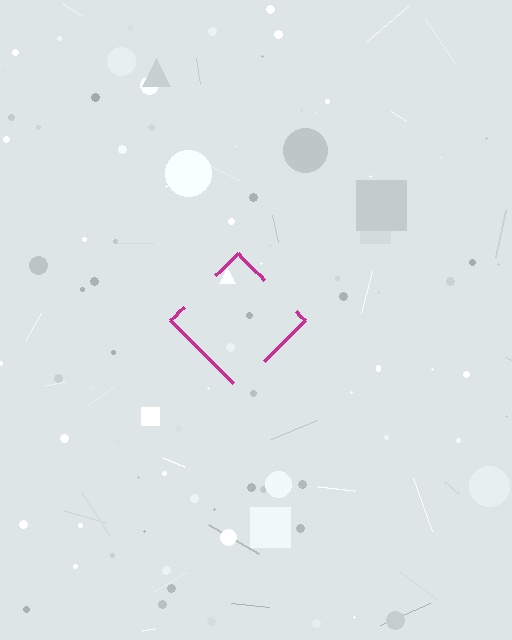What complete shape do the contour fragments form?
The contour fragments form a diamond.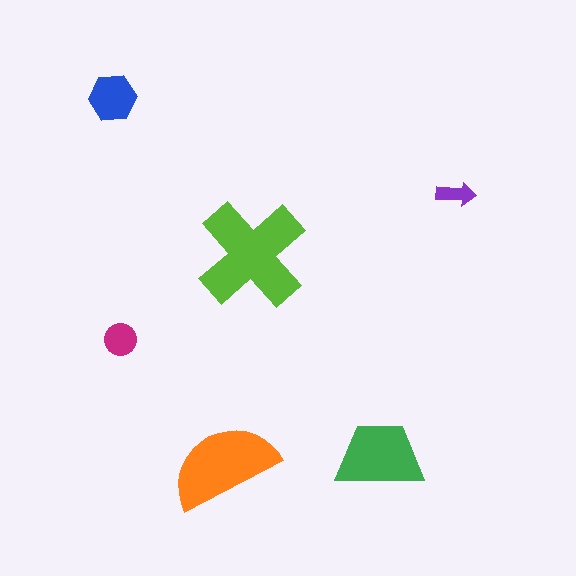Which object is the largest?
The lime cross.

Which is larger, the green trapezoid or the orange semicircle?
The orange semicircle.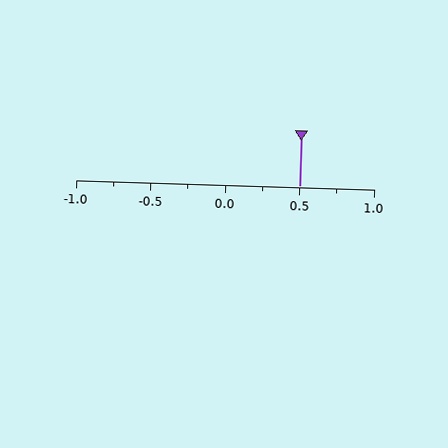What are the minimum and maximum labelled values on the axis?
The axis runs from -1.0 to 1.0.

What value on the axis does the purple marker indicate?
The marker indicates approximately 0.5.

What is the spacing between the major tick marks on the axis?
The major ticks are spaced 0.5 apart.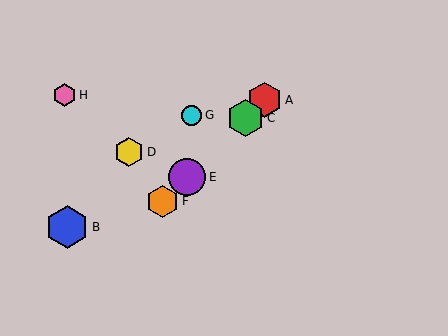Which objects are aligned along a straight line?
Objects A, C, E, F are aligned along a straight line.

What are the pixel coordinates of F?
Object F is at (163, 202).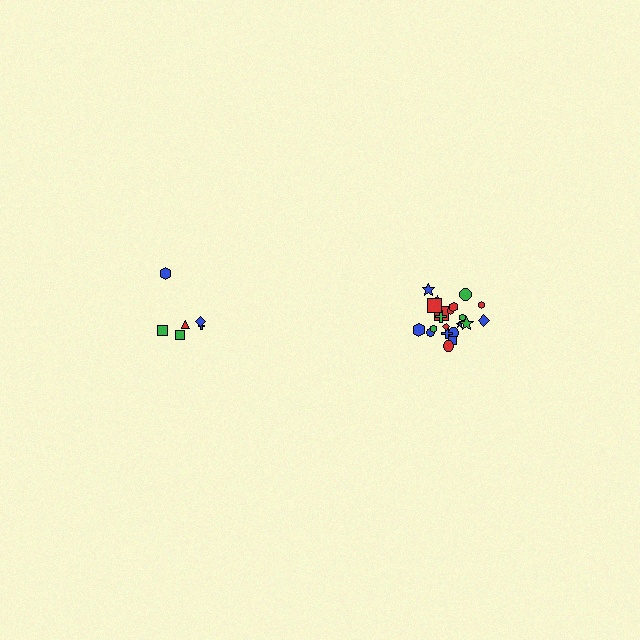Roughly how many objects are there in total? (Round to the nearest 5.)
Roughly 30 objects in total.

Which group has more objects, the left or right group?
The right group.